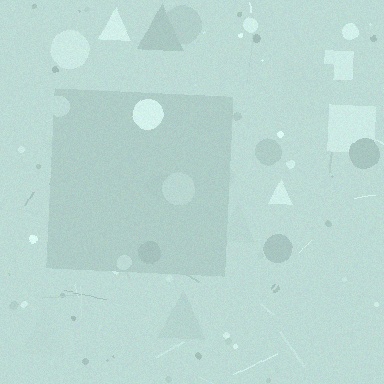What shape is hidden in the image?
A square is hidden in the image.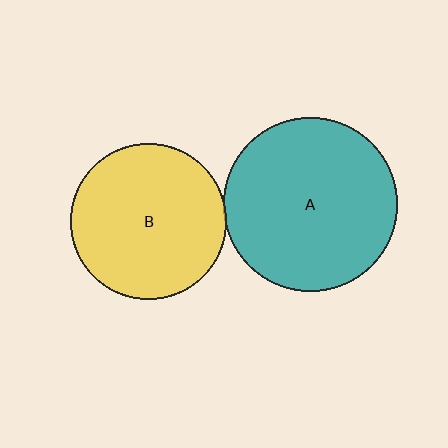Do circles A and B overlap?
Yes.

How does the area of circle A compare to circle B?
Approximately 1.3 times.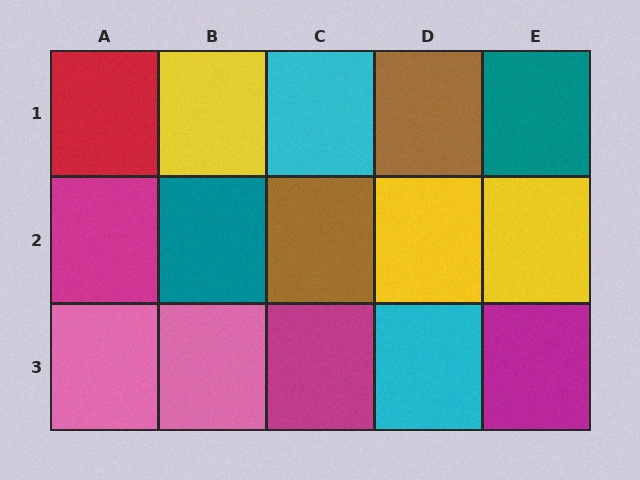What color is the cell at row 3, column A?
Pink.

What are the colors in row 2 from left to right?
Magenta, teal, brown, yellow, yellow.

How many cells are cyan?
2 cells are cyan.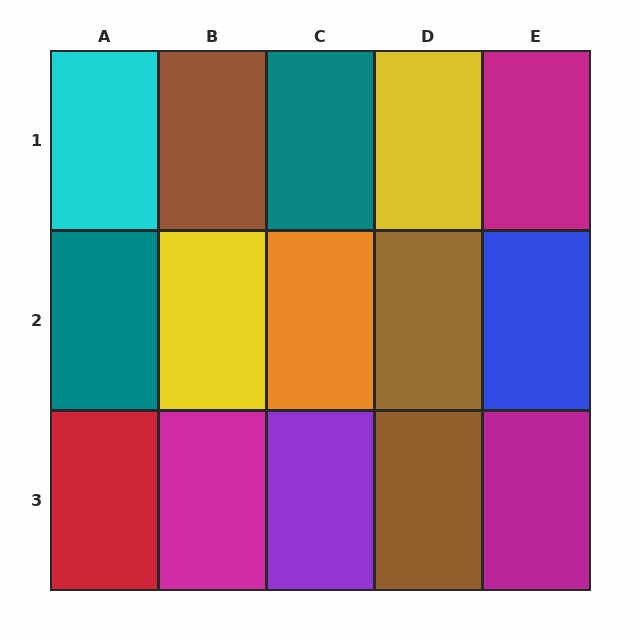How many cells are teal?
2 cells are teal.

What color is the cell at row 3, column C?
Purple.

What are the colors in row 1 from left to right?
Cyan, brown, teal, yellow, magenta.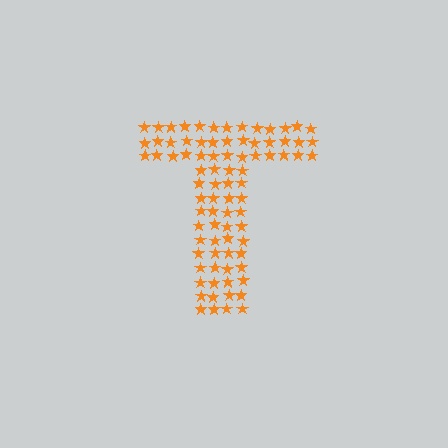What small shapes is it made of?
It is made of small stars.